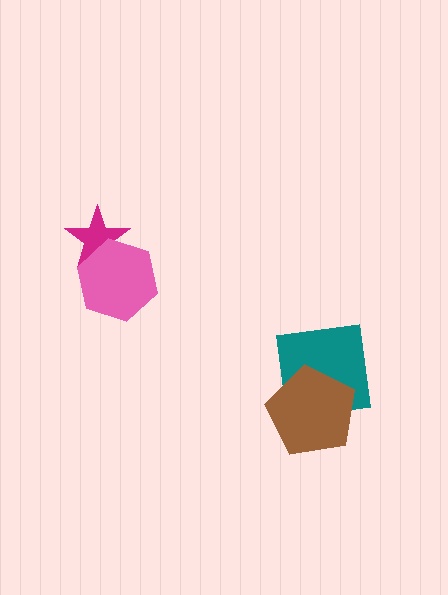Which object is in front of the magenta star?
The pink hexagon is in front of the magenta star.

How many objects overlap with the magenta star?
1 object overlaps with the magenta star.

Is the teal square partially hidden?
Yes, it is partially covered by another shape.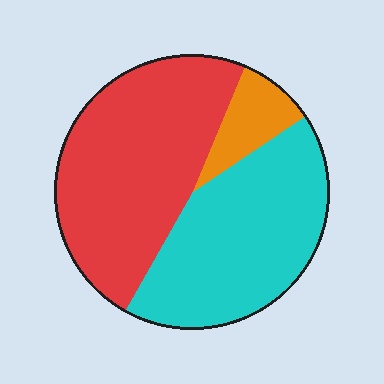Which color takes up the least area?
Orange, at roughly 10%.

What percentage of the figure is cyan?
Cyan covers about 40% of the figure.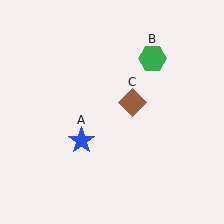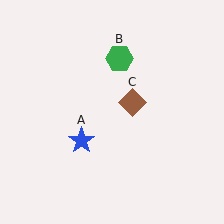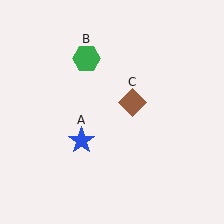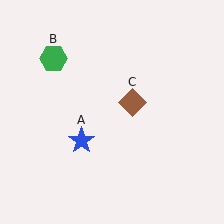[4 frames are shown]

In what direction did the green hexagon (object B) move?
The green hexagon (object B) moved left.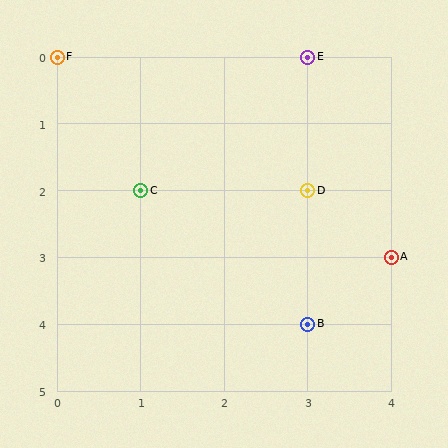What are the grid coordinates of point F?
Point F is at grid coordinates (0, 0).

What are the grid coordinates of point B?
Point B is at grid coordinates (3, 4).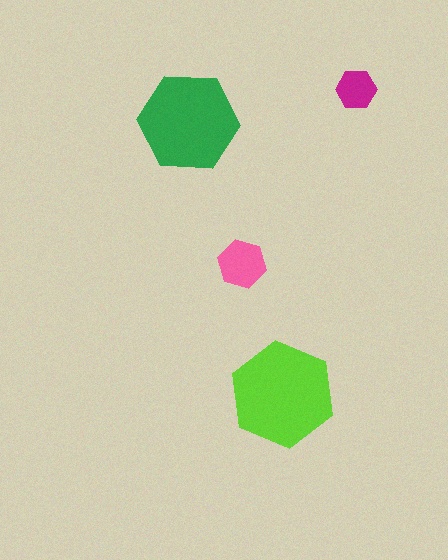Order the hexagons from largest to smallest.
the lime one, the green one, the pink one, the magenta one.